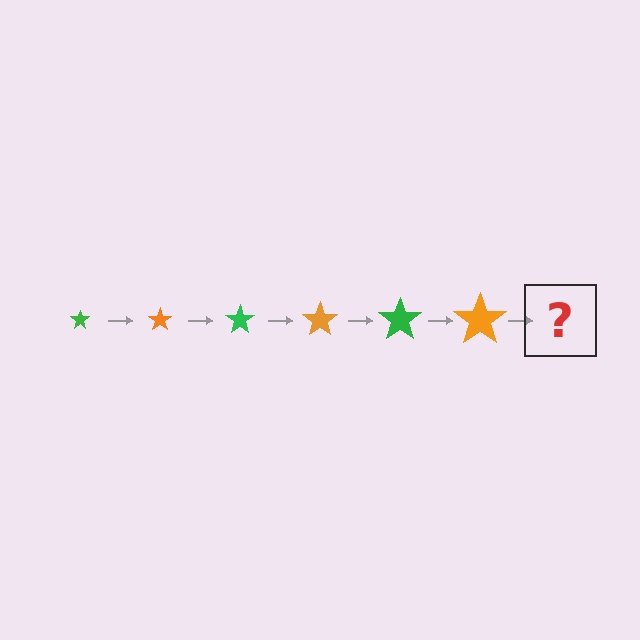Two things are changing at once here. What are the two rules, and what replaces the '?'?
The two rules are that the star grows larger each step and the color cycles through green and orange. The '?' should be a green star, larger than the previous one.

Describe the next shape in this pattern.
It should be a green star, larger than the previous one.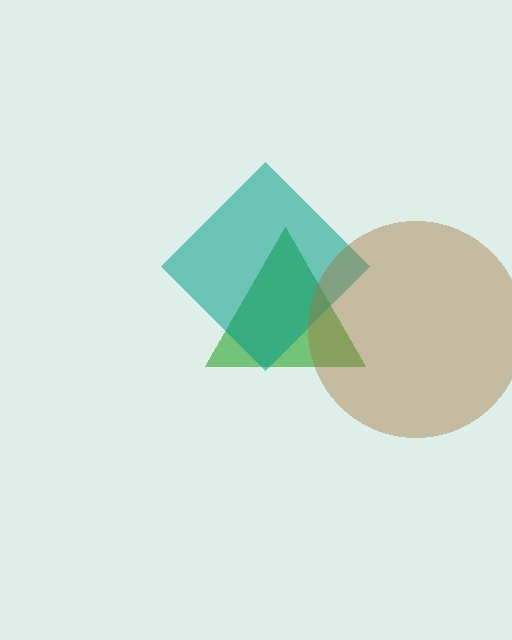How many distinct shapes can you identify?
There are 3 distinct shapes: a green triangle, a teal diamond, a brown circle.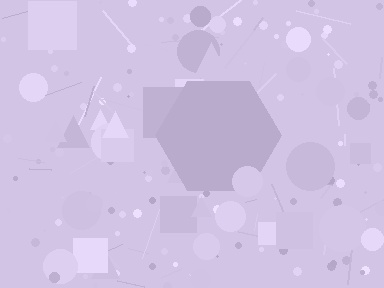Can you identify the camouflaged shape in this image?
The camouflaged shape is a hexagon.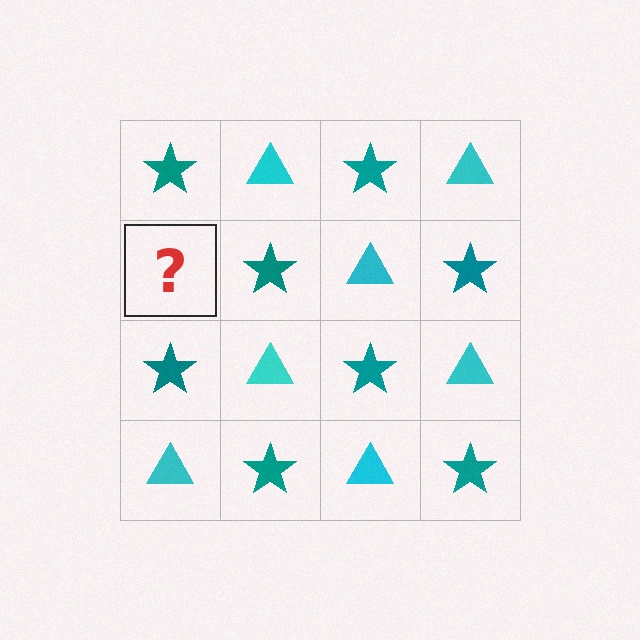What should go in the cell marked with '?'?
The missing cell should contain a cyan triangle.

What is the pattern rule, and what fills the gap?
The rule is that it alternates teal star and cyan triangle in a checkerboard pattern. The gap should be filled with a cyan triangle.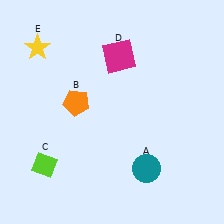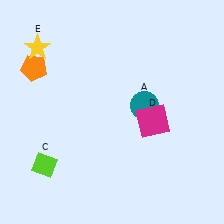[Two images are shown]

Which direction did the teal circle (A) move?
The teal circle (A) moved up.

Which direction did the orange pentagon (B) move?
The orange pentagon (B) moved left.